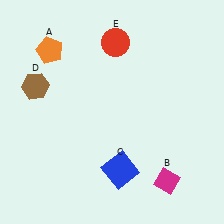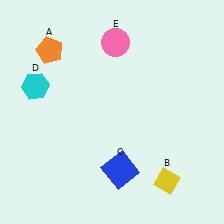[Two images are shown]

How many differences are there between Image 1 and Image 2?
There are 3 differences between the two images.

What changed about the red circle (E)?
In Image 1, E is red. In Image 2, it changed to pink.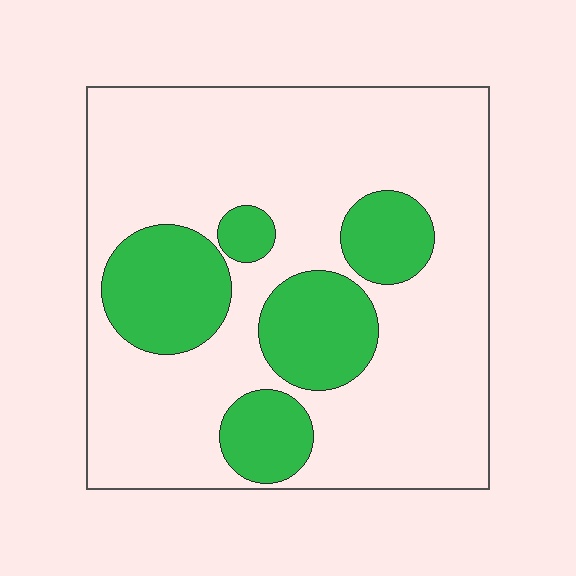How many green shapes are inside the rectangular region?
5.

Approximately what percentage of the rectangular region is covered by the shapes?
Approximately 25%.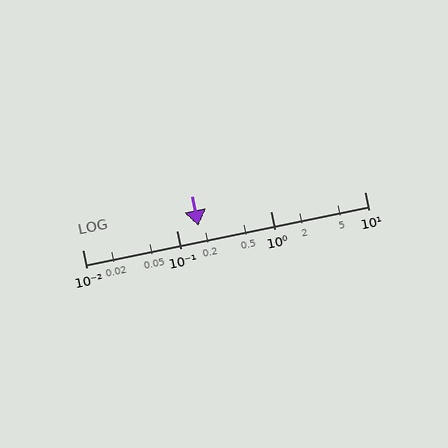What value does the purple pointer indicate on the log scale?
The pointer indicates approximately 0.17.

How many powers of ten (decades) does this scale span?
The scale spans 3 decades, from 0.01 to 10.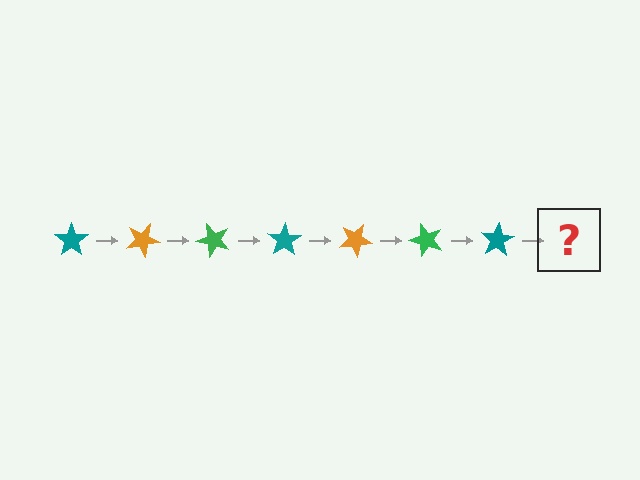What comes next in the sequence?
The next element should be an orange star, rotated 175 degrees from the start.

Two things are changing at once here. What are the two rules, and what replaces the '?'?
The two rules are that it rotates 25 degrees each step and the color cycles through teal, orange, and green. The '?' should be an orange star, rotated 175 degrees from the start.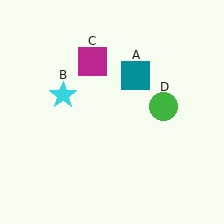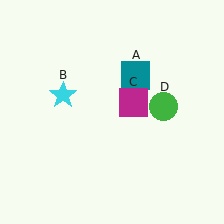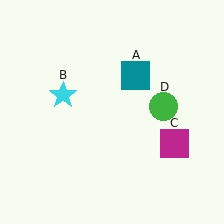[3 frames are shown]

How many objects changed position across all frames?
1 object changed position: magenta square (object C).